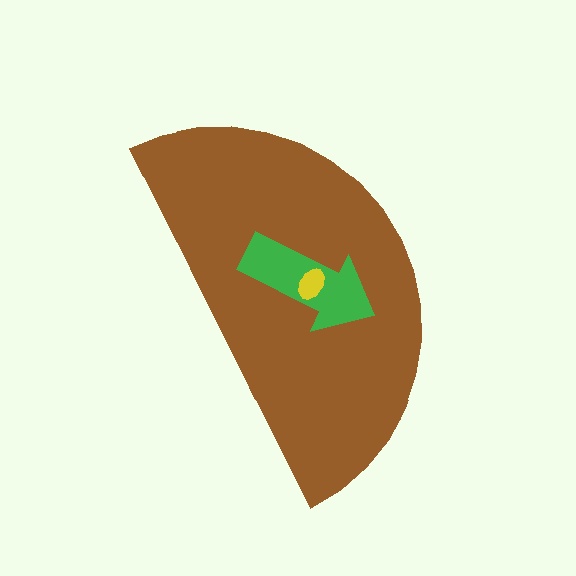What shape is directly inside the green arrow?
The yellow ellipse.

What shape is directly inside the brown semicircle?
The green arrow.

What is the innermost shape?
The yellow ellipse.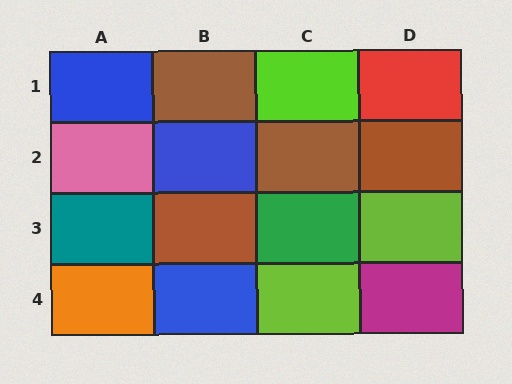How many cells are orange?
1 cell is orange.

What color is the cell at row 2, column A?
Pink.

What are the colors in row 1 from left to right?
Blue, brown, lime, red.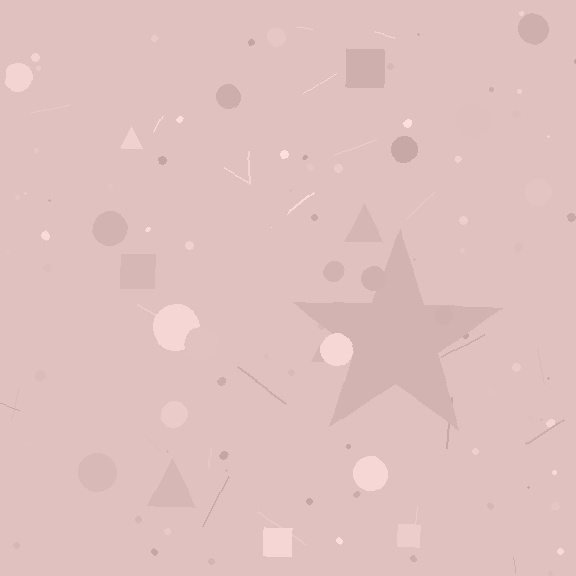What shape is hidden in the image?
A star is hidden in the image.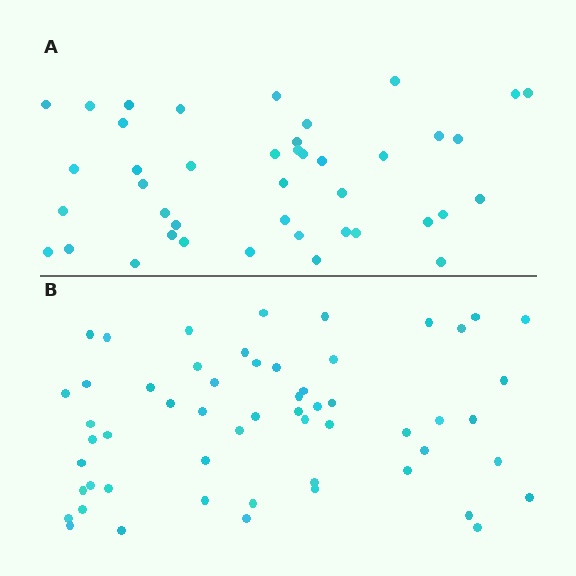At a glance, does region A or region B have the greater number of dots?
Region B (the bottom region) has more dots.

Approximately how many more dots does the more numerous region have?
Region B has approximately 15 more dots than region A.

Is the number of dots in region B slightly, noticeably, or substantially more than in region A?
Region B has noticeably more, but not dramatically so. The ratio is roughly 1.3 to 1.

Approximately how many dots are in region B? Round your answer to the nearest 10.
About 60 dots. (The exact count is 56, which rounds to 60.)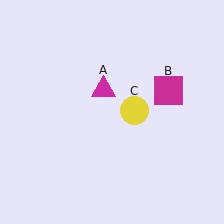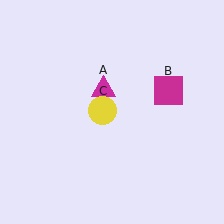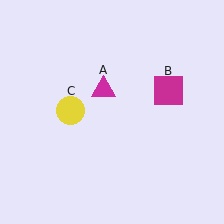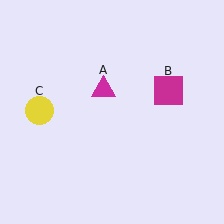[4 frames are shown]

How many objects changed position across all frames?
1 object changed position: yellow circle (object C).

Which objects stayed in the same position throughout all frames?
Magenta triangle (object A) and magenta square (object B) remained stationary.